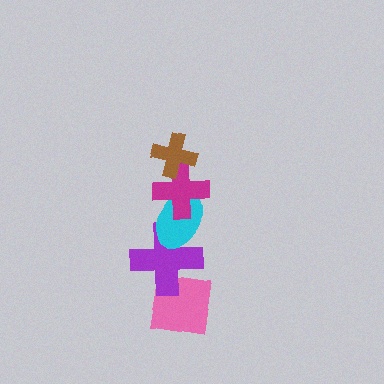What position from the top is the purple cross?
The purple cross is 4th from the top.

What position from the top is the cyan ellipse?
The cyan ellipse is 3rd from the top.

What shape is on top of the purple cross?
The cyan ellipse is on top of the purple cross.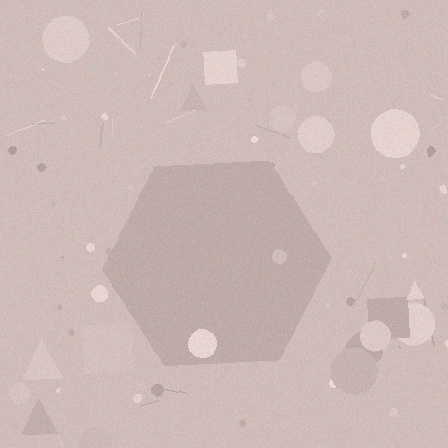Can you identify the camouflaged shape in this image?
The camouflaged shape is a hexagon.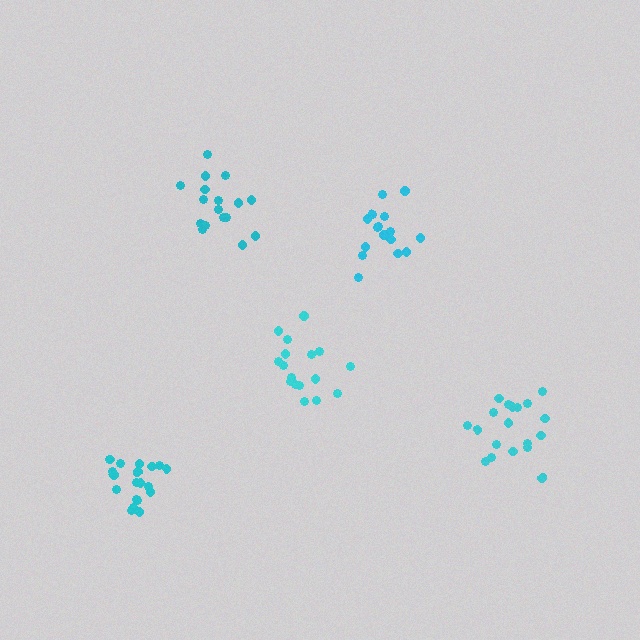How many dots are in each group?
Group 1: 20 dots, Group 2: 18 dots, Group 3: 17 dots, Group 4: 19 dots, Group 5: 16 dots (90 total).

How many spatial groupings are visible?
There are 5 spatial groupings.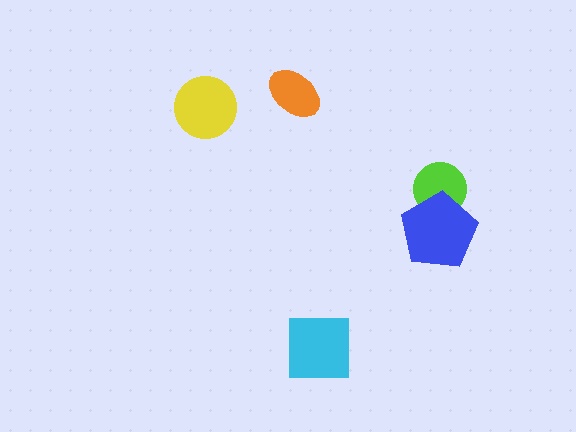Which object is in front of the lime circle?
The blue pentagon is in front of the lime circle.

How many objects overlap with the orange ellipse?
0 objects overlap with the orange ellipse.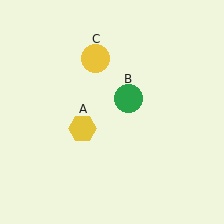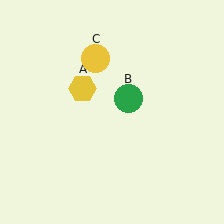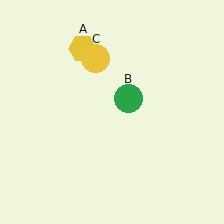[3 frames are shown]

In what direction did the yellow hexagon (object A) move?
The yellow hexagon (object A) moved up.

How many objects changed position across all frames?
1 object changed position: yellow hexagon (object A).